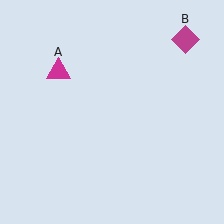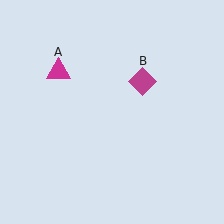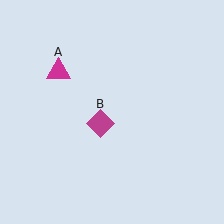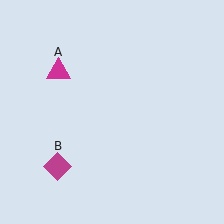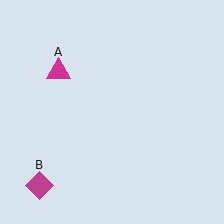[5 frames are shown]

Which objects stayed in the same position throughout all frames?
Magenta triangle (object A) remained stationary.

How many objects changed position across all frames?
1 object changed position: magenta diamond (object B).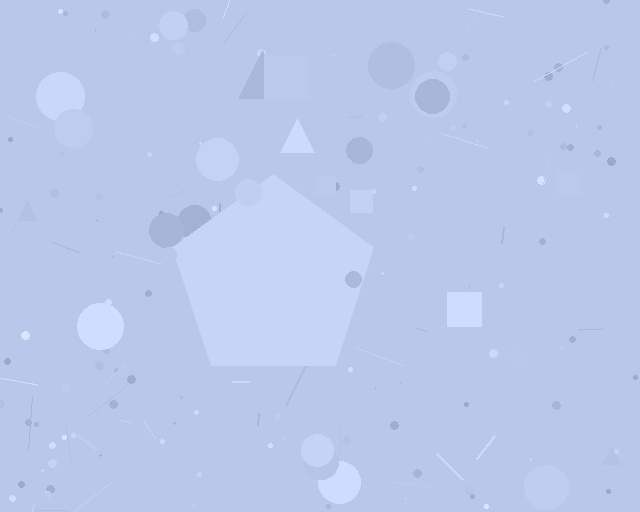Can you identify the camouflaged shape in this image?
The camouflaged shape is a pentagon.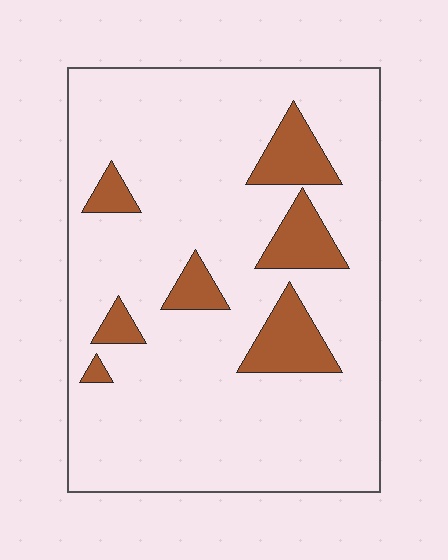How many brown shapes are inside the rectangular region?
7.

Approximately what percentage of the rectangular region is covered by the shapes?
Approximately 15%.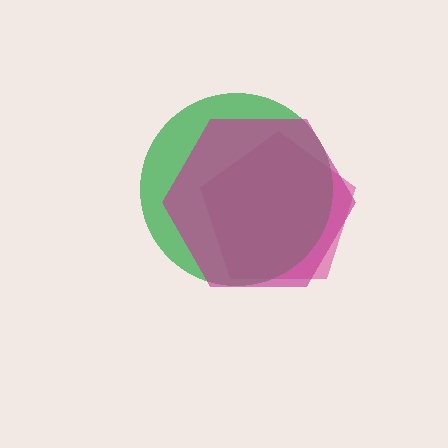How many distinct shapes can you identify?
There are 3 distinct shapes: a pink pentagon, a green circle, a magenta hexagon.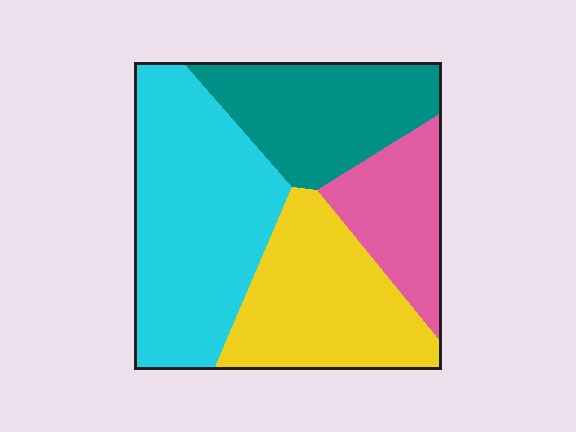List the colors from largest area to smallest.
From largest to smallest: cyan, yellow, teal, pink.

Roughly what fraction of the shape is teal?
Teal covers around 20% of the shape.